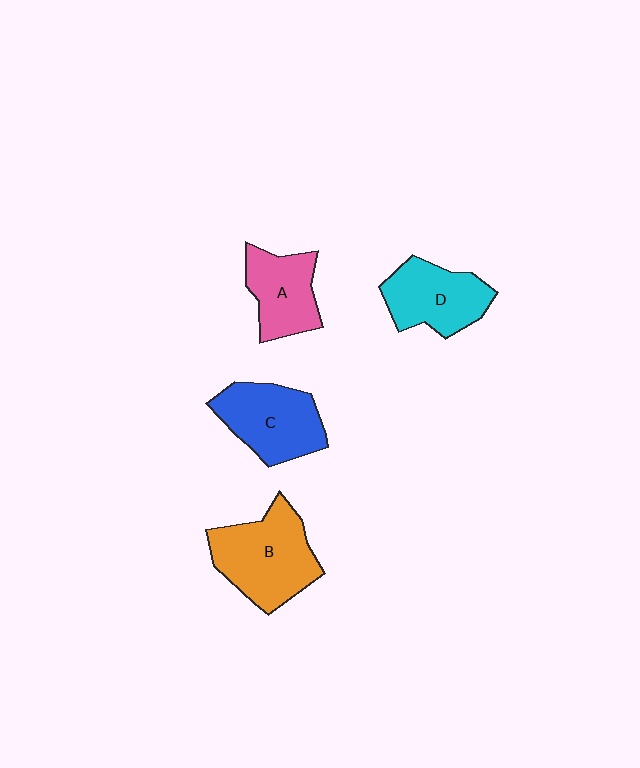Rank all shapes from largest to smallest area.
From largest to smallest: B (orange), C (blue), D (cyan), A (pink).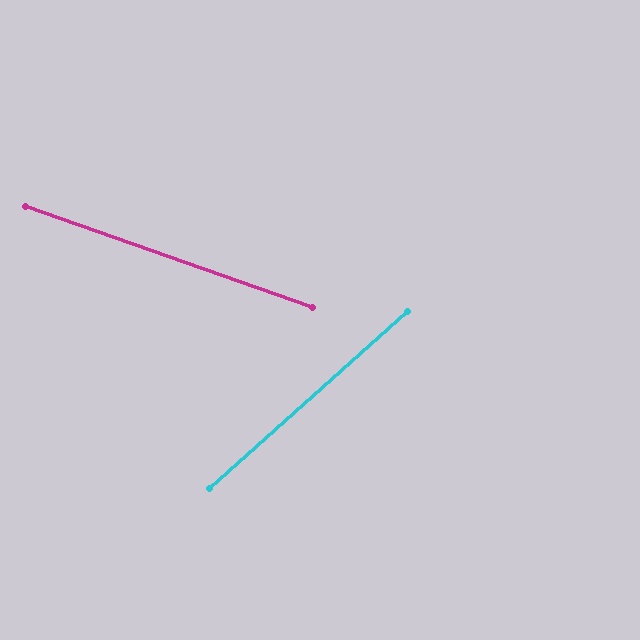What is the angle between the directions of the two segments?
Approximately 61 degrees.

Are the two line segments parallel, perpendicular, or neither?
Neither parallel nor perpendicular — they differ by about 61°.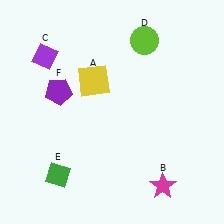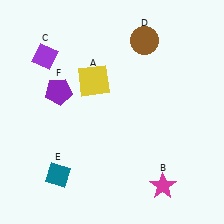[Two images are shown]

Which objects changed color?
D changed from lime to brown. E changed from green to teal.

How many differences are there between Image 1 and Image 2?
There are 2 differences between the two images.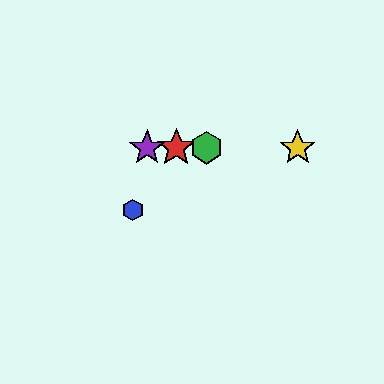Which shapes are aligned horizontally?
The red star, the green hexagon, the yellow star, the purple star are aligned horizontally.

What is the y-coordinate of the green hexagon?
The green hexagon is at y≈148.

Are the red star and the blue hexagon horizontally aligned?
No, the red star is at y≈148 and the blue hexagon is at y≈210.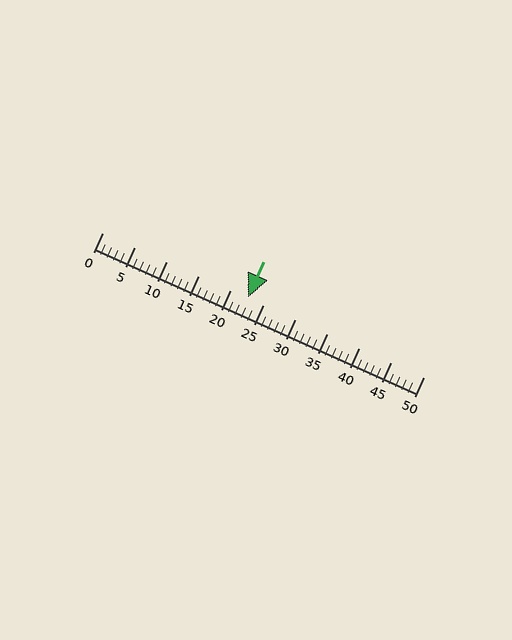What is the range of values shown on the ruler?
The ruler shows values from 0 to 50.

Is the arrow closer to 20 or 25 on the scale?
The arrow is closer to 25.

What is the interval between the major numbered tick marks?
The major tick marks are spaced 5 units apart.